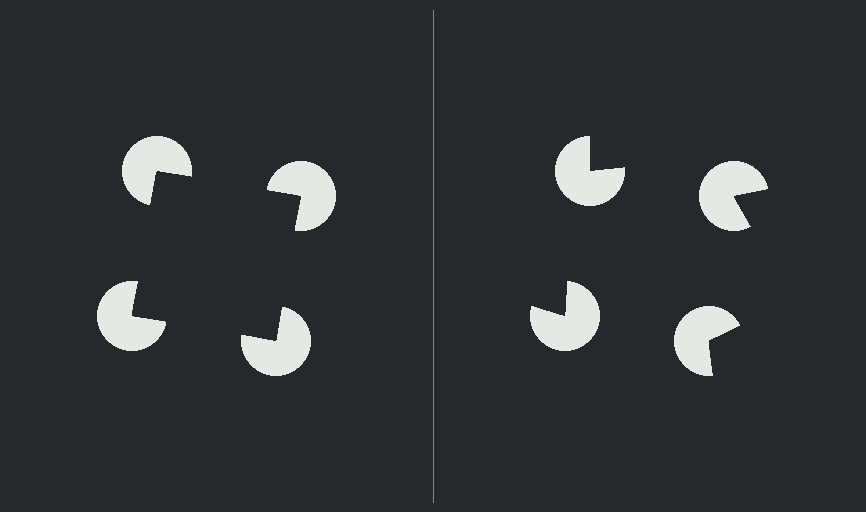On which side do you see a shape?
An illusory square appears on the left side. On the right side the wedge cuts are rotated, so no coherent shape forms.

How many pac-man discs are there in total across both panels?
8 — 4 on each side.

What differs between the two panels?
The pac-man discs are positioned identically on both sides; only the wedge orientations differ. On the left they align to a square; on the right they are misaligned.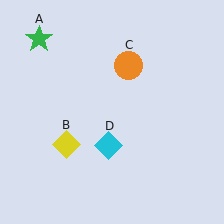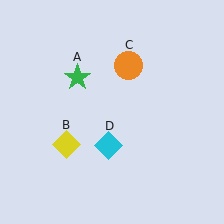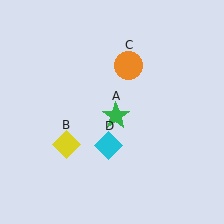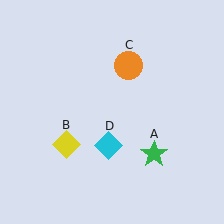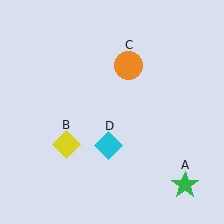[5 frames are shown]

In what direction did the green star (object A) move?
The green star (object A) moved down and to the right.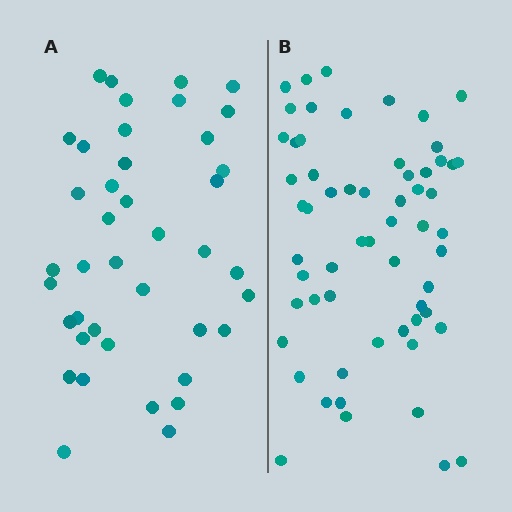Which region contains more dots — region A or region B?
Region B (the right region) has more dots.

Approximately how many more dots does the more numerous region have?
Region B has approximately 20 more dots than region A.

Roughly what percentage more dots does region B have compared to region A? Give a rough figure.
About 45% more.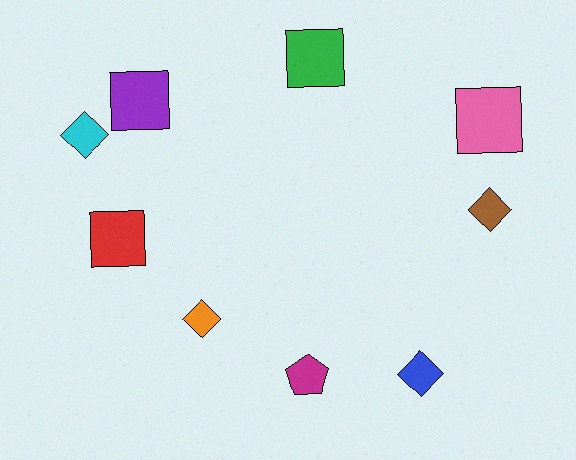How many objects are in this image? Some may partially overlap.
There are 9 objects.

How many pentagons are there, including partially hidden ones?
There is 1 pentagon.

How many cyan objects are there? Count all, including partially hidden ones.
There is 1 cyan object.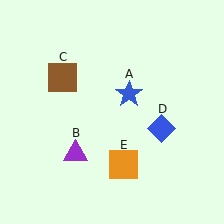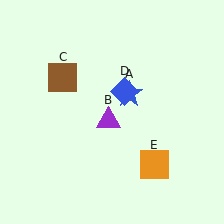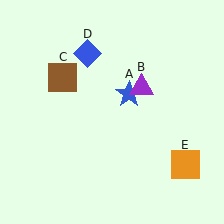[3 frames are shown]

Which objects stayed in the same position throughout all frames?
Blue star (object A) and brown square (object C) remained stationary.